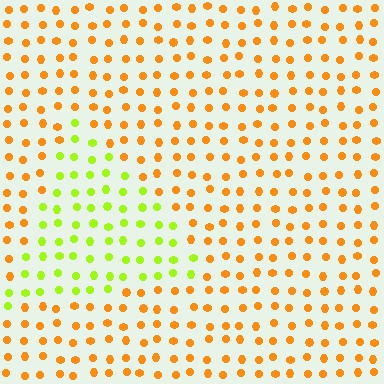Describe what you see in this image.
The image is filled with small orange elements in a uniform arrangement. A triangle-shaped region is visible where the elements are tinted to a slightly different hue, forming a subtle color boundary.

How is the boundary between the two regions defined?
The boundary is defined purely by a slight shift in hue (about 52 degrees). Spacing, size, and orientation are identical on both sides.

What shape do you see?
I see a triangle.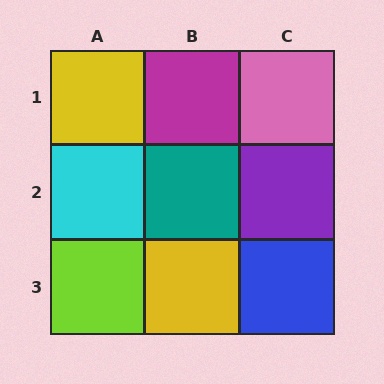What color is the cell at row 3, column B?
Yellow.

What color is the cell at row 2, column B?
Teal.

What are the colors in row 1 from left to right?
Yellow, magenta, pink.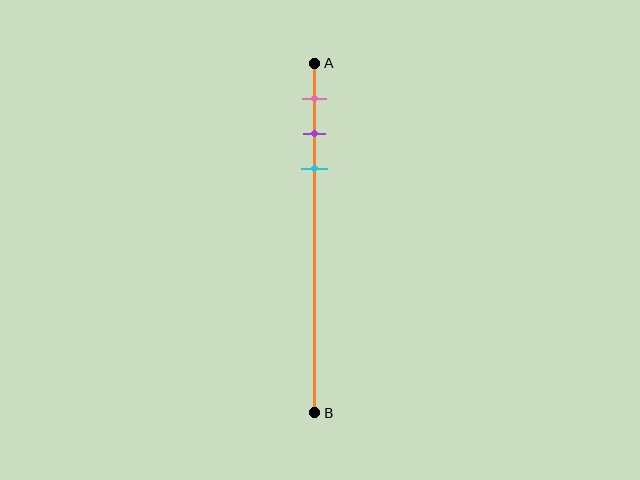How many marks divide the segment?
There are 3 marks dividing the segment.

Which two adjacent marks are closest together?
The purple and cyan marks are the closest adjacent pair.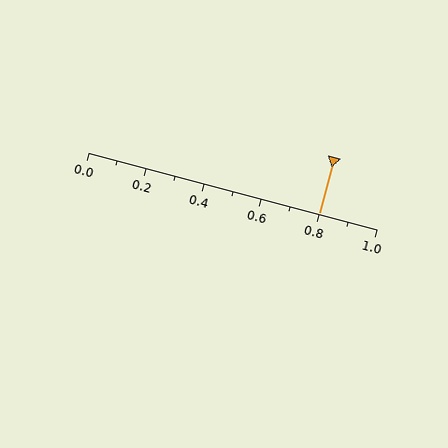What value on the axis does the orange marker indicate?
The marker indicates approximately 0.8.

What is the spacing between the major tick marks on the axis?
The major ticks are spaced 0.2 apart.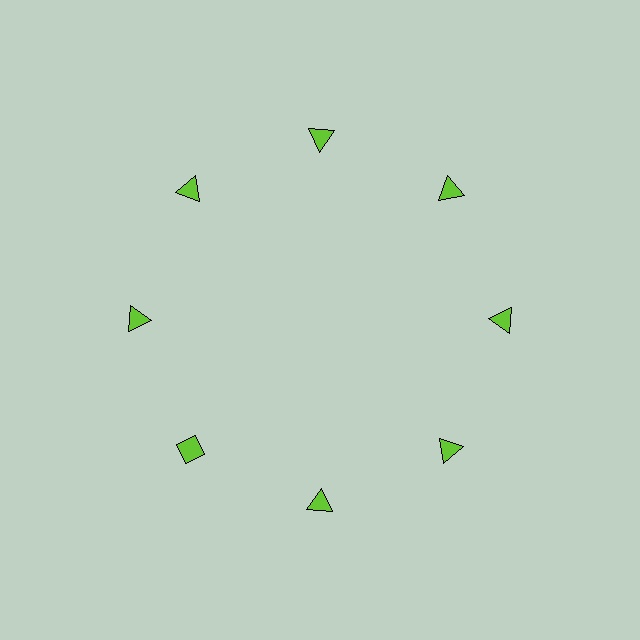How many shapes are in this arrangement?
There are 8 shapes arranged in a ring pattern.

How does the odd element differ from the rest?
It has a different shape: diamond instead of triangle.